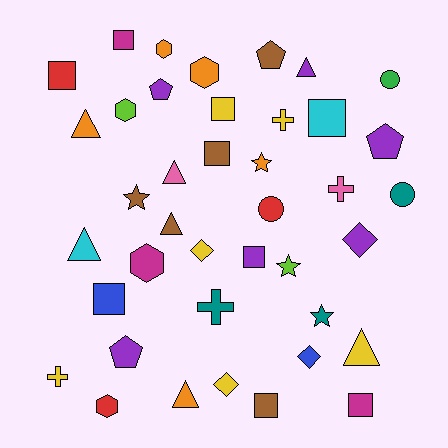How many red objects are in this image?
There are 3 red objects.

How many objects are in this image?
There are 40 objects.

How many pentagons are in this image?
There are 4 pentagons.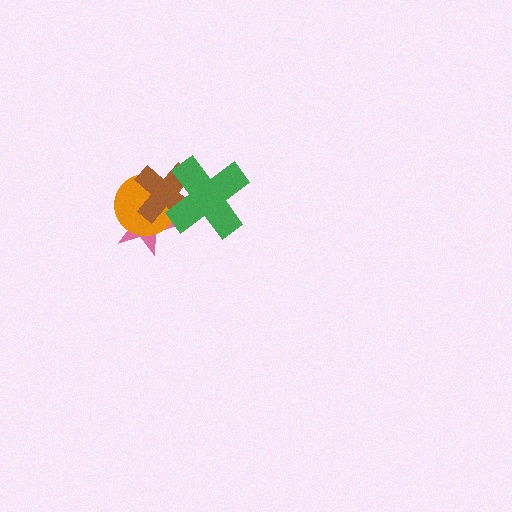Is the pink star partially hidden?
Yes, it is partially covered by another shape.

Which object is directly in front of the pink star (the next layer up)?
The orange circle is directly in front of the pink star.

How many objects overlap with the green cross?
3 objects overlap with the green cross.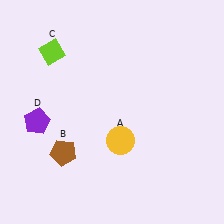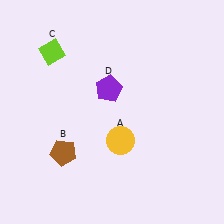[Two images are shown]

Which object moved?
The purple pentagon (D) moved right.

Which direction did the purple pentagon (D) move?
The purple pentagon (D) moved right.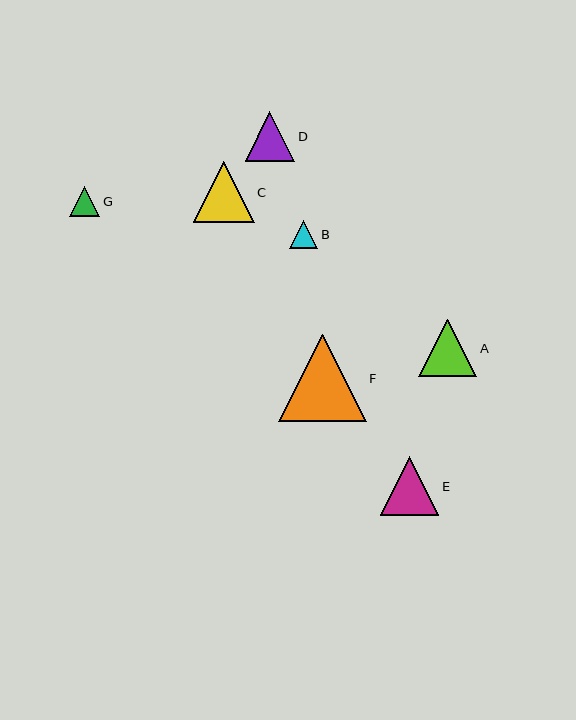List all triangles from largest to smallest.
From largest to smallest: F, C, E, A, D, G, B.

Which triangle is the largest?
Triangle F is the largest with a size of approximately 88 pixels.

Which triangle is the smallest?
Triangle B is the smallest with a size of approximately 28 pixels.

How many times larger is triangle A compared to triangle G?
Triangle A is approximately 1.9 times the size of triangle G.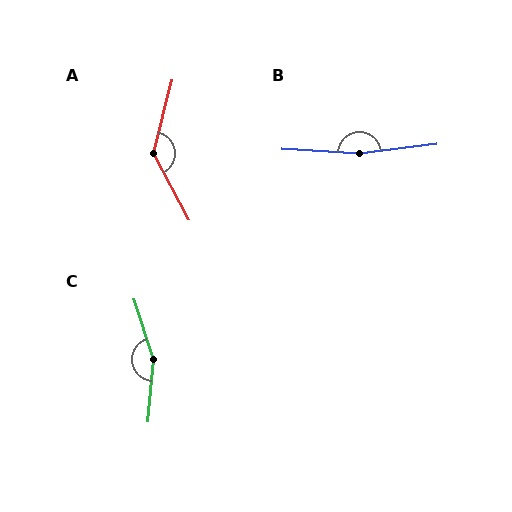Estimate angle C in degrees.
Approximately 157 degrees.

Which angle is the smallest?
A, at approximately 137 degrees.